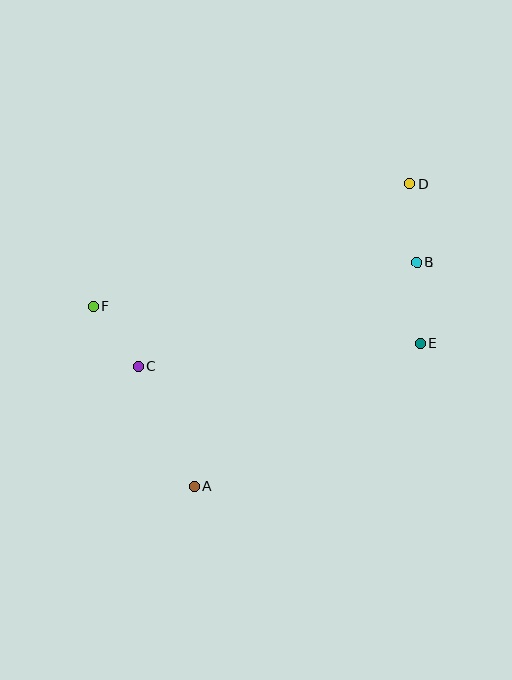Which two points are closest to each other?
Points C and F are closest to each other.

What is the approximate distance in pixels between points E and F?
The distance between E and F is approximately 329 pixels.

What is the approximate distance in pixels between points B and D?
The distance between B and D is approximately 79 pixels.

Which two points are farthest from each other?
Points A and D are farthest from each other.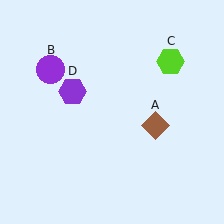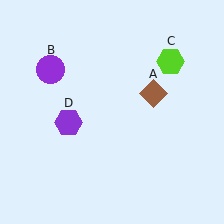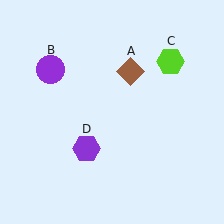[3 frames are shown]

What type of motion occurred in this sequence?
The brown diamond (object A), purple hexagon (object D) rotated counterclockwise around the center of the scene.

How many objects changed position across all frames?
2 objects changed position: brown diamond (object A), purple hexagon (object D).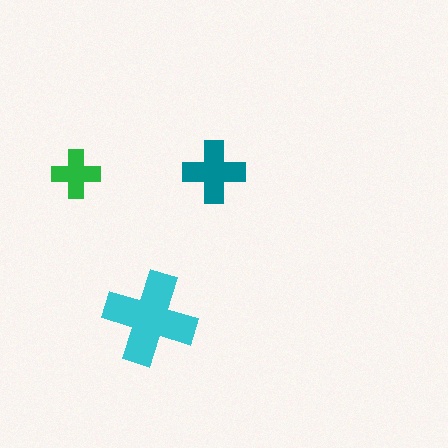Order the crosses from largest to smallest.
the cyan one, the teal one, the green one.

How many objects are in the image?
There are 3 objects in the image.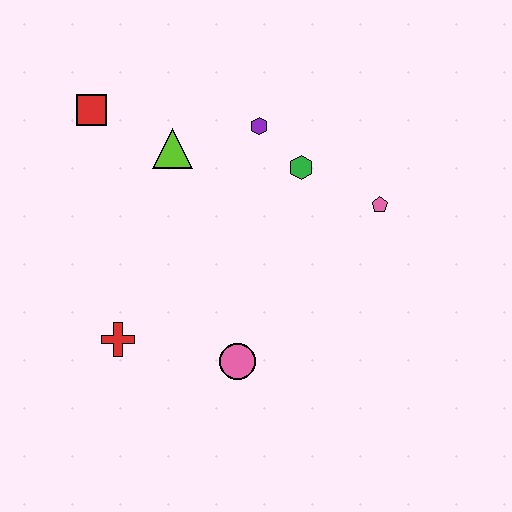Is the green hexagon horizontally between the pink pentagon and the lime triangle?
Yes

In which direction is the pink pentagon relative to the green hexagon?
The pink pentagon is to the right of the green hexagon.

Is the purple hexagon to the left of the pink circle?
No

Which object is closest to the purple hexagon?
The green hexagon is closest to the purple hexagon.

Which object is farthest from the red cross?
The pink pentagon is farthest from the red cross.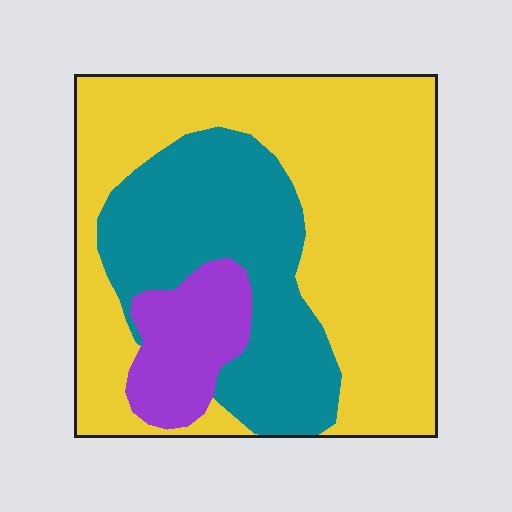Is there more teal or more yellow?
Yellow.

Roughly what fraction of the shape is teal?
Teal covers about 30% of the shape.